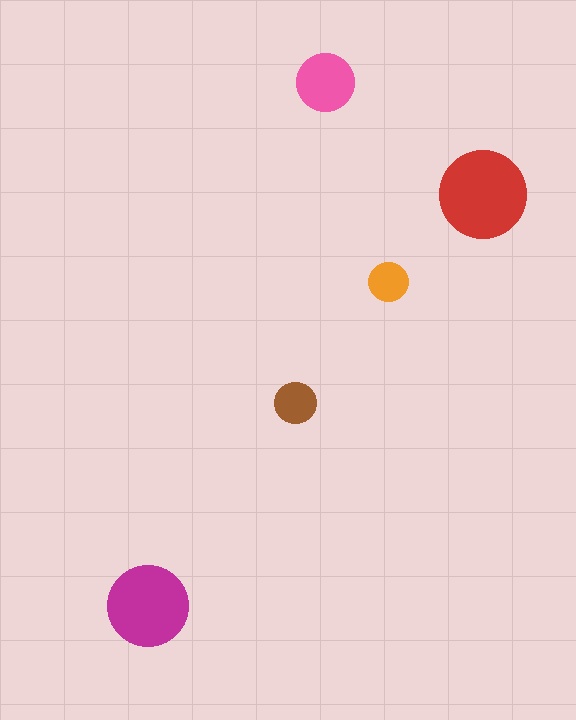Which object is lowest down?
The magenta circle is bottommost.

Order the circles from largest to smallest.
the red one, the magenta one, the pink one, the brown one, the orange one.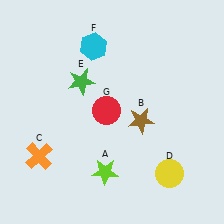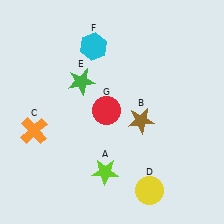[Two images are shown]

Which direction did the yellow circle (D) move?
The yellow circle (D) moved left.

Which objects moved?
The objects that moved are: the orange cross (C), the yellow circle (D).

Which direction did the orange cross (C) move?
The orange cross (C) moved up.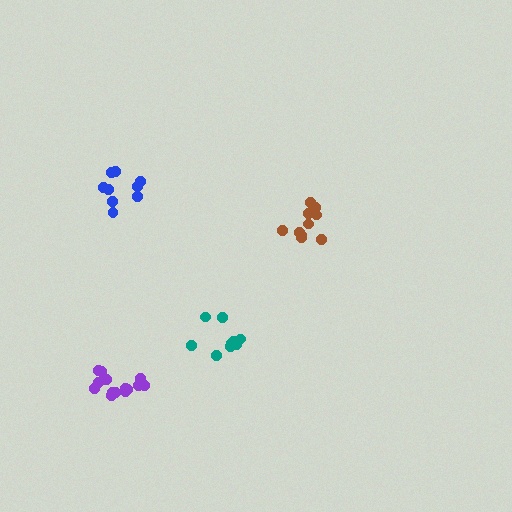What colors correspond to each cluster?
The clusters are colored: brown, purple, teal, blue.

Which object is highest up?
The blue cluster is topmost.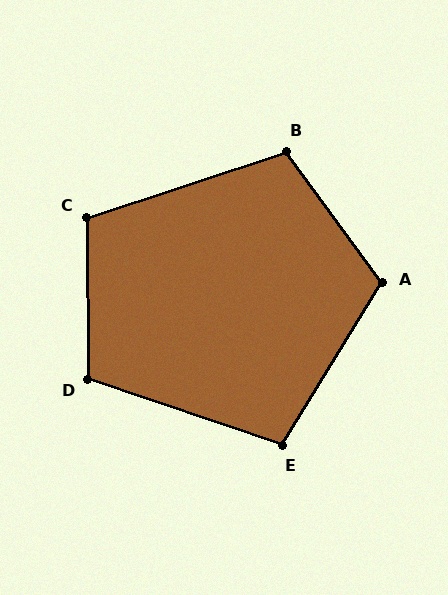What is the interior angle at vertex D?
Approximately 109 degrees (obtuse).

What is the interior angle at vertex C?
Approximately 108 degrees (obtuse).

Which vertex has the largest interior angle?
A, at approximately 112 degrees.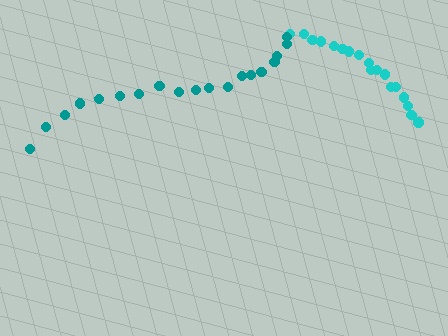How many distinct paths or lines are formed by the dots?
There are 2 distinct paths.